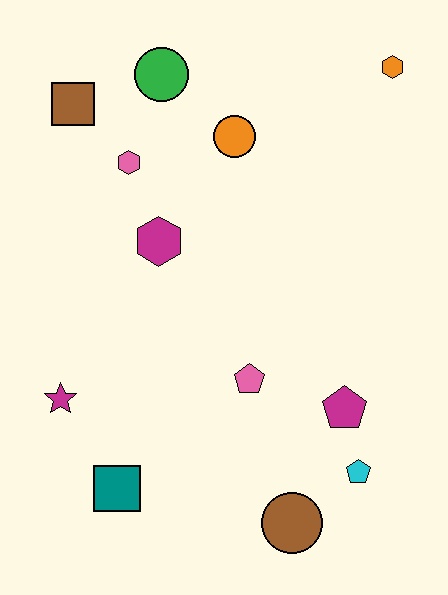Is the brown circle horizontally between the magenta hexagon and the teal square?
No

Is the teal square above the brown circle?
Yes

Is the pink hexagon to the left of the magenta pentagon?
Yes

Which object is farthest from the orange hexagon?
The teal square is farthest from the orange hexagon.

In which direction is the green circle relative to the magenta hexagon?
The green circle is above the magenta hexagon.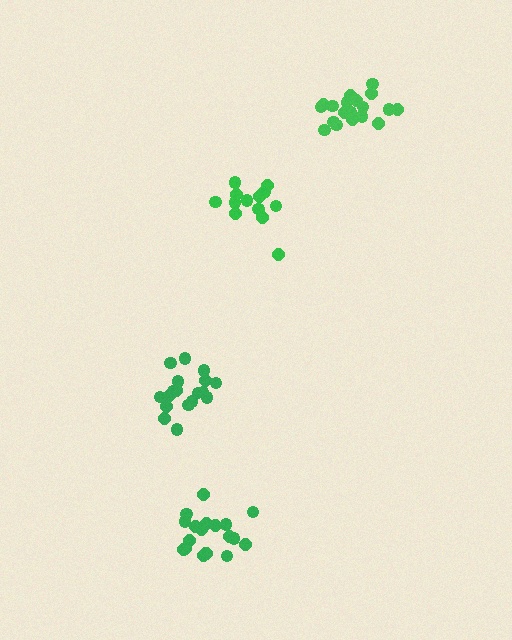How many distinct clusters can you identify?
There are 4 distinct clusters.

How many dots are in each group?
Group 1: 19 dots, Group 2: 14 dots, Group 3: 18 dots, Group 4: 20 dots (71 total).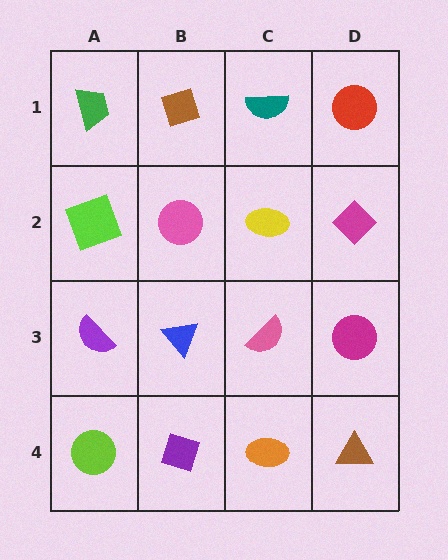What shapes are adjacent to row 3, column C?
A yellow ellipse (row 2, column C), an orange ellipse (row 4, column C), a blue triangle (row 3, column B), a magenta circle (row 3, column D).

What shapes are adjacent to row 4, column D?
A magenta circle (row 3, column D), an orange ellipse (row 4, column C).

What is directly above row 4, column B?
A blue triangle.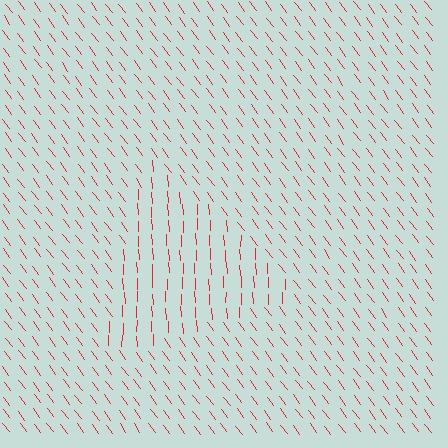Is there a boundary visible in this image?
Yes, there is a texture boundary formed by a change in line orientation.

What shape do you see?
I see a triangle.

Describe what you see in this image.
The image is filled with small red line segments. A triangle region in the image has lines oriented differently from the surrounding lines, creating a visible texture boundary.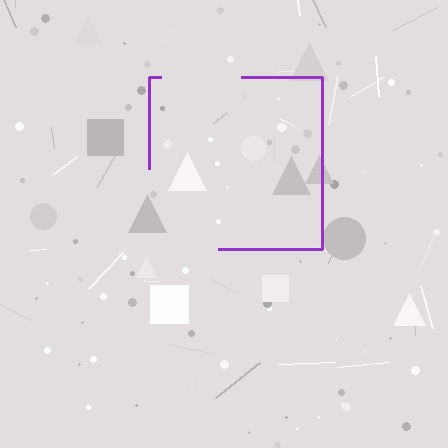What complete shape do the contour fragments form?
The contour fragments form a square.